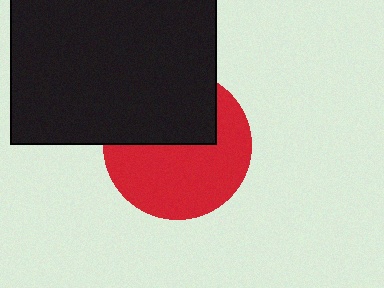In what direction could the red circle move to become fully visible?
The red circle could move down. That would shift it out from behind the black rectangle entirely.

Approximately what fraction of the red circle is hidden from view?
Roughly 41% of the red circle is hidden behind the black rectangle.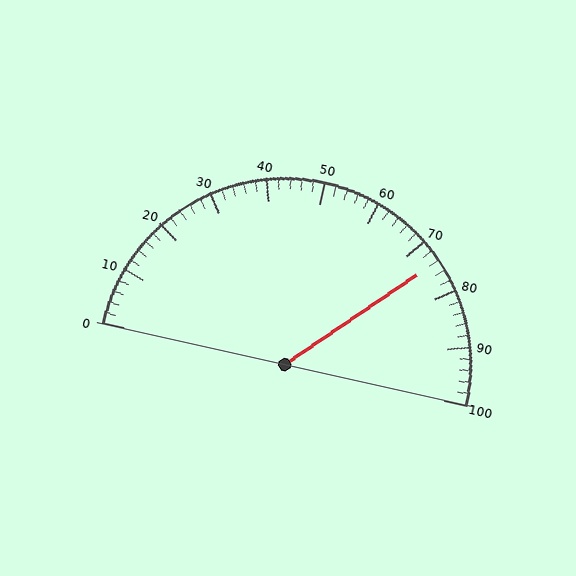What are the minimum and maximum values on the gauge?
The gauge ranges from 0 to 100.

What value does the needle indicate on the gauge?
The needle indicates approximately 74.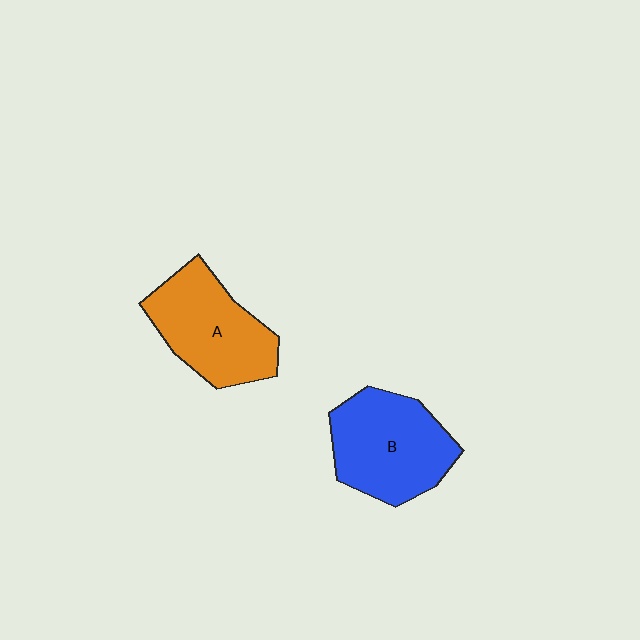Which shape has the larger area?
Shape B (blue).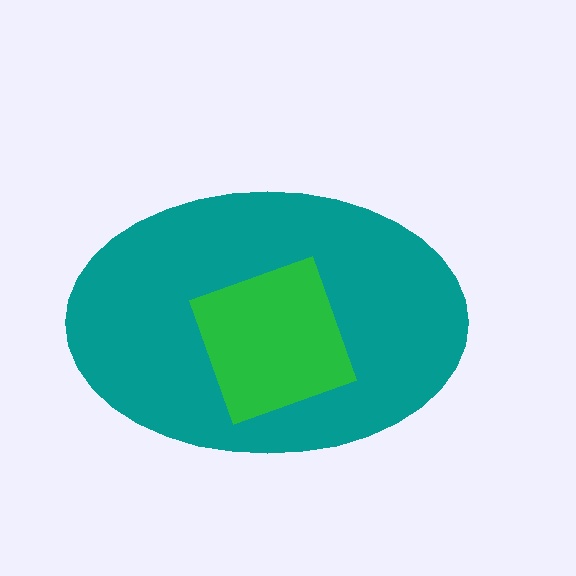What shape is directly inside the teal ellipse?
The green square.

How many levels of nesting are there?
2.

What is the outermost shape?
The teal ellipse.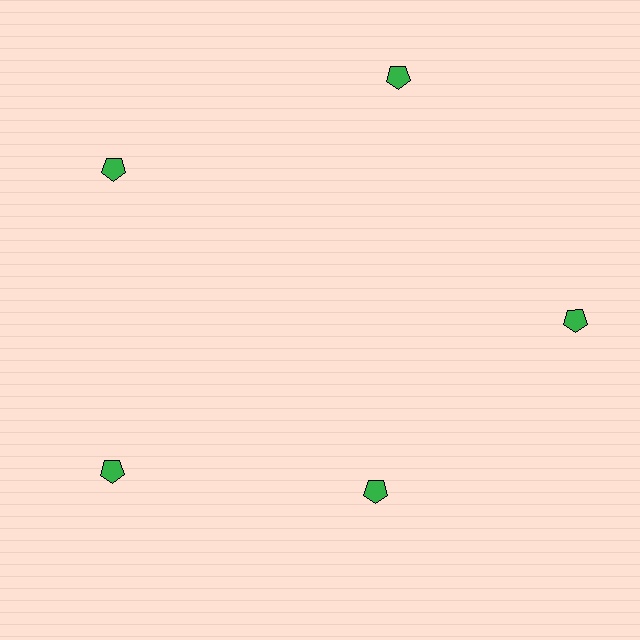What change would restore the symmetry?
The symmetry would be restored by moving it outward, back onto the ring so that all 5 pentagons sit at equal angles and equal distance from the center.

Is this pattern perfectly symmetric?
No. The 5 green pentagons are arranged in a ring, but one element near the 5 o'clock position is pulled inward toward the center, breaking the 5-fold rotational symmetry.